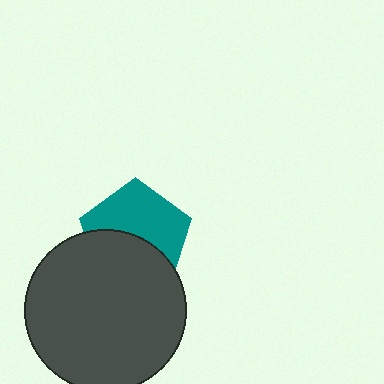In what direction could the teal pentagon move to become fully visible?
The teal pentagon could move up. That would shift it out from behind the dark gray circle entirely.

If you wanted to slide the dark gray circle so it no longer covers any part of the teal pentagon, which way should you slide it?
Slide it down — that is the most direct way to separate the two shapes.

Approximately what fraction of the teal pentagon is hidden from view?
Roughly 46% of the teal pentagon is hidden behind the dark gray circle.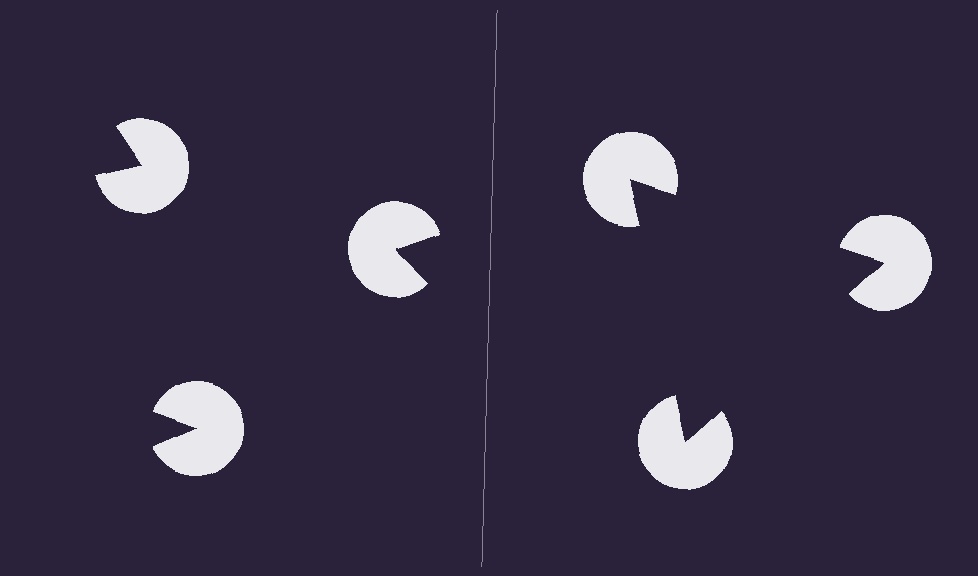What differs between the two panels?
The pac-man discs are positioned identically on both sides; only the wedge orientations differ. On the right they align to a triangle; on the left they are misaligned.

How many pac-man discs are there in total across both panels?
6 — 3 on each side.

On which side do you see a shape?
An illusory triangle appears on the right side. On the left side the wedge cuts are rotated, so no coherent shape forms.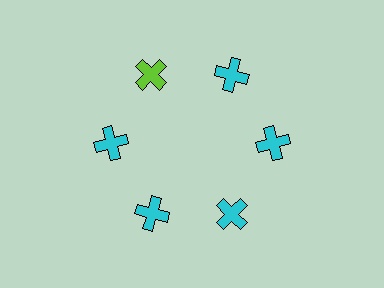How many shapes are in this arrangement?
There are 6 shapes arranged in a ring pattern.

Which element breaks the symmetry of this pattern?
The lime cross at roughly the 11 o'clock position breaks the symmetry. All other shapes are cyan crosses.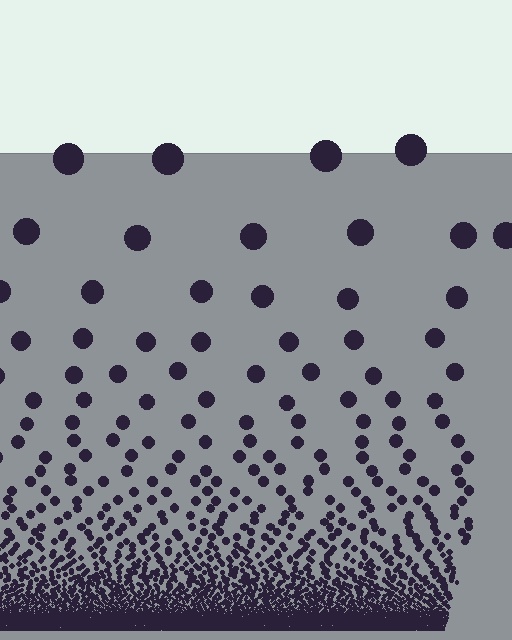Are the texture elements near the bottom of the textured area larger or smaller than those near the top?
Smaller. The gradient is inverted — elements near the bottom are smaller and denser.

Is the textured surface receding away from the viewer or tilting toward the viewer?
The surface appears to tilt toward the viewer. Texture elements get larger and sparser toward the top.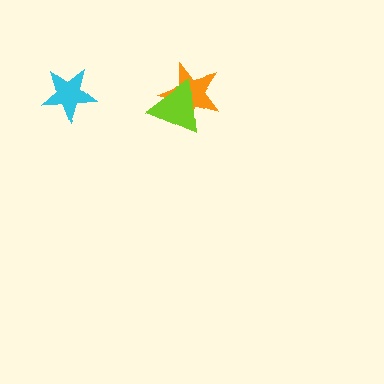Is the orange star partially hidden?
Yes, it is partially covered by another shape.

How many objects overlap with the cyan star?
0 objects overlap with the cyan star.